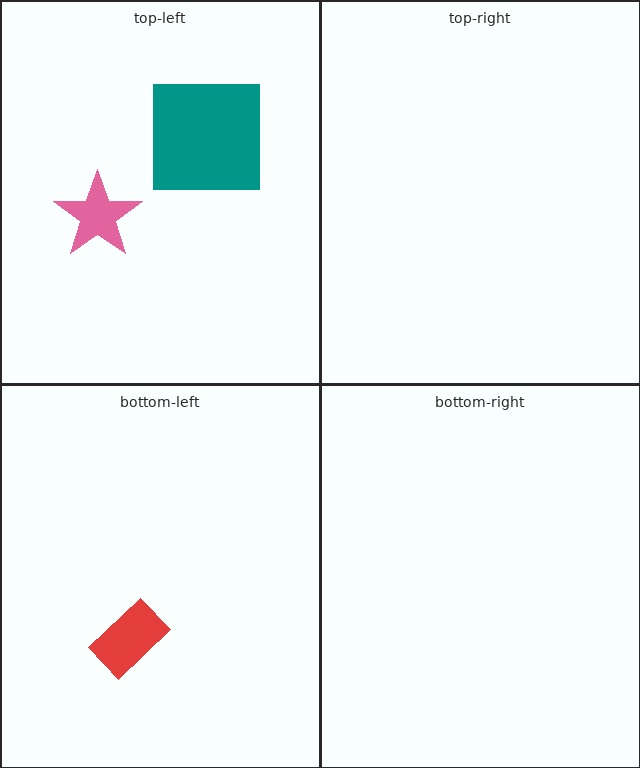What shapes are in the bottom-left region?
The red rectangle.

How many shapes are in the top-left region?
2.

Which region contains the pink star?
The top-left region.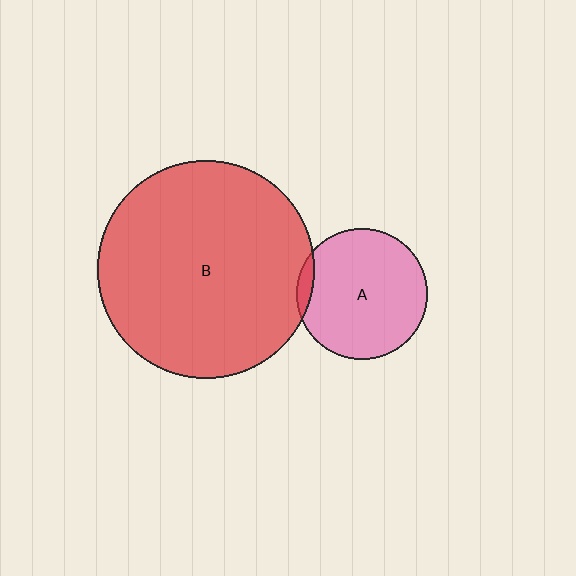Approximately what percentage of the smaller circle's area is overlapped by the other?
Approximately 5%.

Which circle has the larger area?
Circle B (red).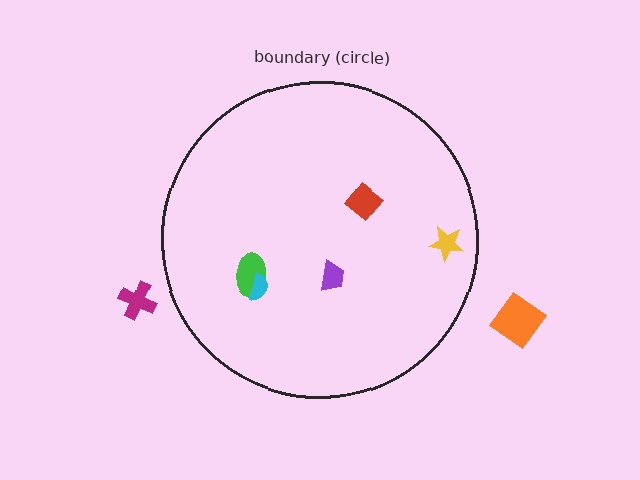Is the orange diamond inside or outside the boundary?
Outside.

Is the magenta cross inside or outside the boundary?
Outside.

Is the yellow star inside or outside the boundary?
Inside.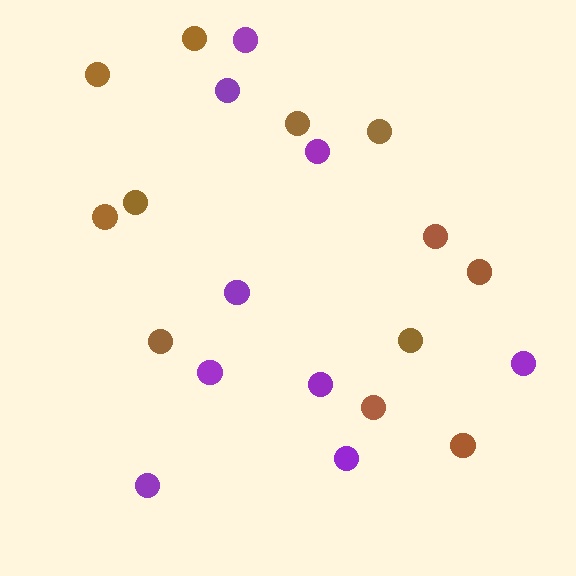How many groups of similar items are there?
There are 2 groups: one group of brown circles (12) and one group of purple circles (9).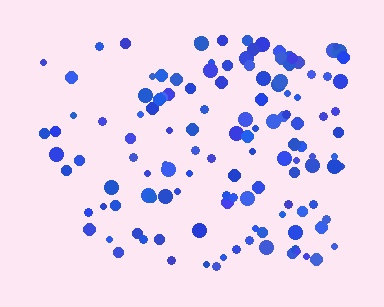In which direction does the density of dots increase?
From left to right, with the right side densest.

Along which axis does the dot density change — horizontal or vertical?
Horizontal.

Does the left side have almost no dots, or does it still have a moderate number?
Still a moderate number, just noticeably fewer than the right.